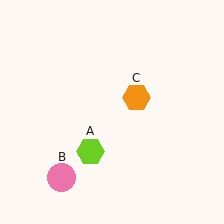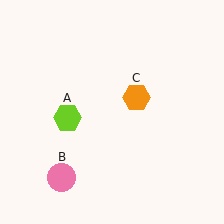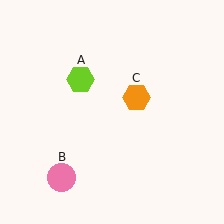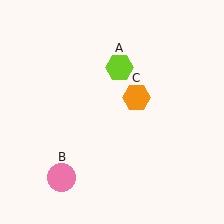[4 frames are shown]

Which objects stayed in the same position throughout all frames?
Pink circle (object B) and orange hexagon (object C) remained stationary.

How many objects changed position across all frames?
1 object changed position: lime hexagon (object A).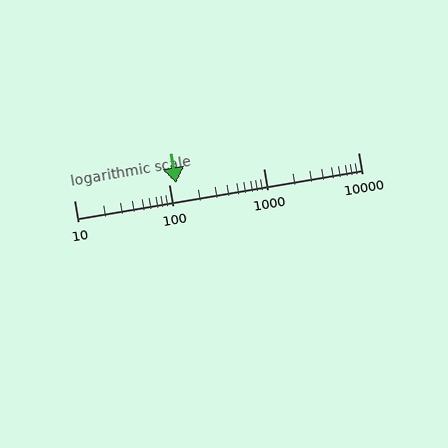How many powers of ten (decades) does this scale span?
The scale spans 3 decades, from 10 to 10000.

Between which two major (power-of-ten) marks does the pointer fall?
The pointer is between 100 and 1000.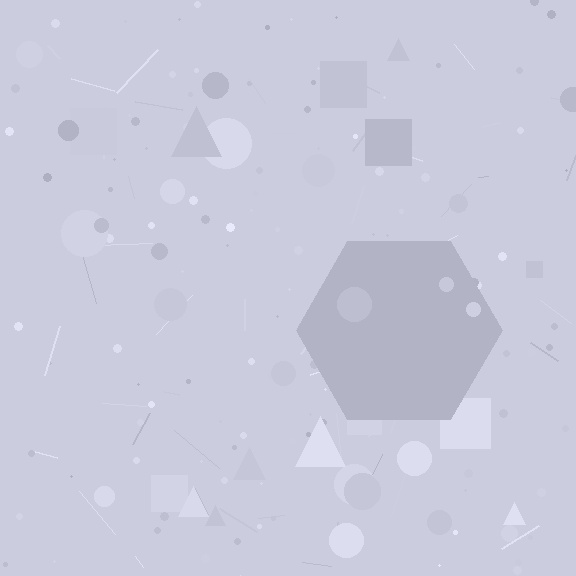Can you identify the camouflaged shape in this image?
The camouflaged shape is a hexagon.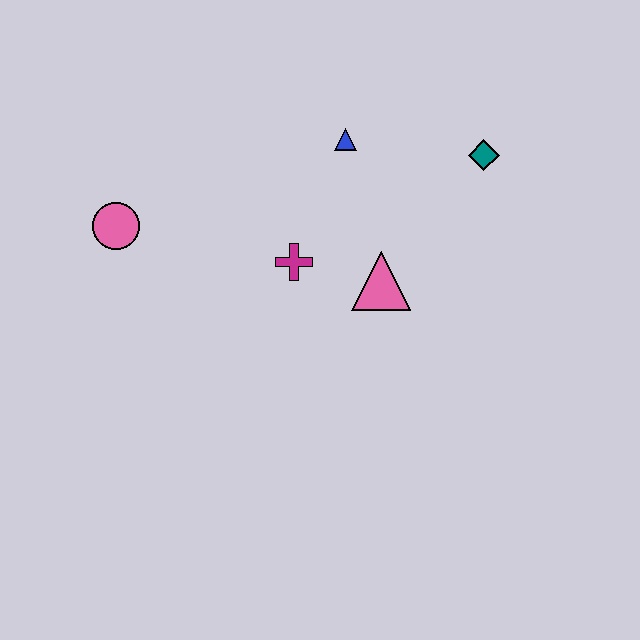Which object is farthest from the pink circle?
The teal diamond is farthest from the pink circle.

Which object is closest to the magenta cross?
The pink triangle is closest to the magenta cross.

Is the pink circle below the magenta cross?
No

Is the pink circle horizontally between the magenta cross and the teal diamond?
No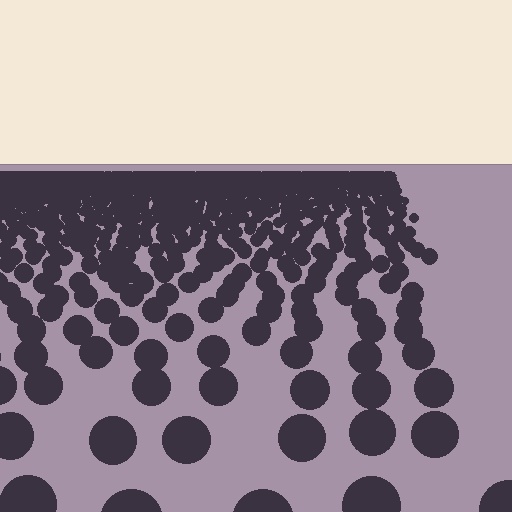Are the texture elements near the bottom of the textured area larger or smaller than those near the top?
Larger. Near the bottom, elements are closer to the viewer and appear at a bigger on-screen size.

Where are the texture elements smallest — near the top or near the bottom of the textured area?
Near the top.